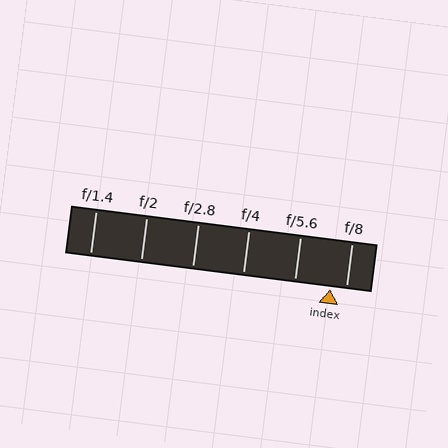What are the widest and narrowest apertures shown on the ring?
The widest aperture shown is f/1.4 and the narrowest is f/8.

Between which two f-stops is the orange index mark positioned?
The index mark is between f/5.6 and f/8.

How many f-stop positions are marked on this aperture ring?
There are 6 f-stop positions marked.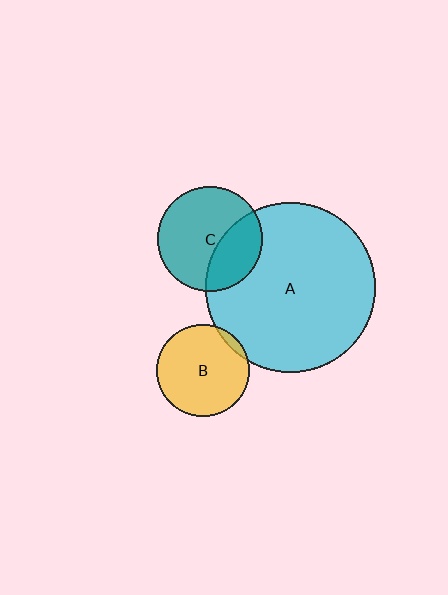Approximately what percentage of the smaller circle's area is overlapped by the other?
Approximately 35%.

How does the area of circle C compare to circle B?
Approximately 1.3 times.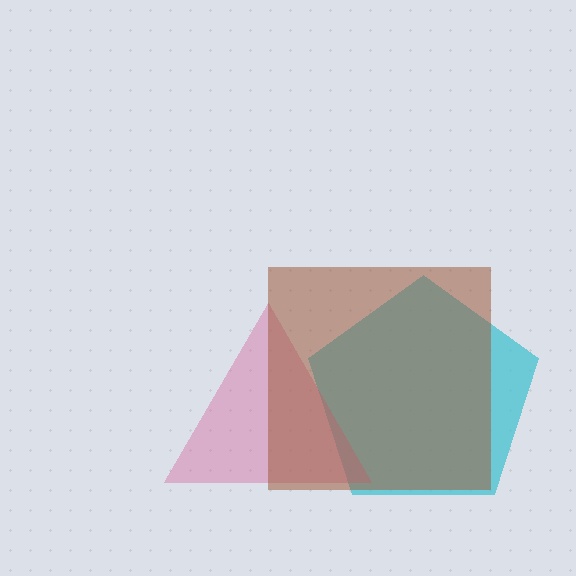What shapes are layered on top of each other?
The layered shapes are: a cyan pentagon, a pink triangle, a brown square.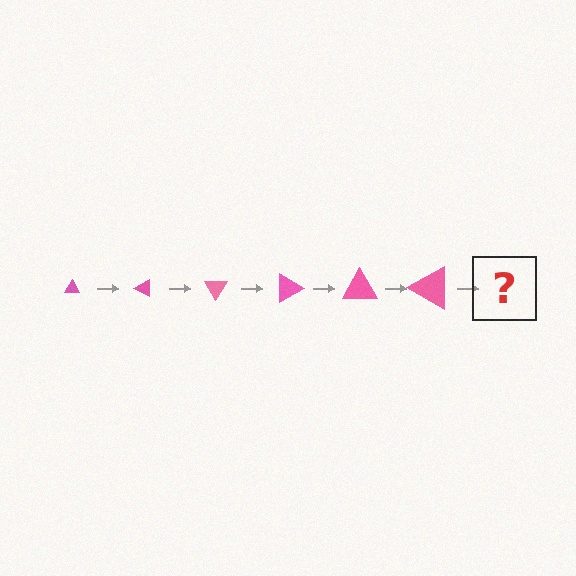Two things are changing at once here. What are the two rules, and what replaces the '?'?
The two rules are that the triangle grows larger each step and it rotates 30 degrees each step. The '?' should be a triangle, larger than the previous one and rotated 180 degrees from the start.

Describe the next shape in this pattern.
It should be a triangle, larger than the previous one and rotated 180 degrees from the start.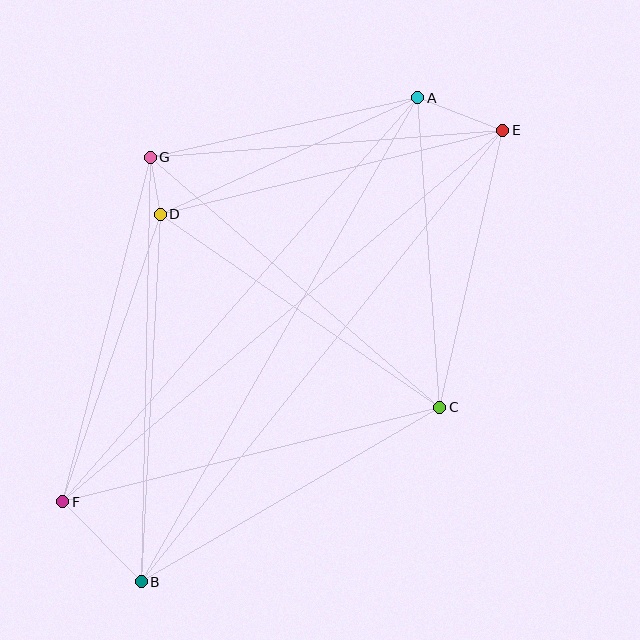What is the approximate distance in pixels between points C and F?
The distance between C and F is approximately 389 pixels.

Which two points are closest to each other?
Points D and G are closest to each other.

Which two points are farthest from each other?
Points B and E are farthest from each other.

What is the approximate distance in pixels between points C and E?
The distance between C and E is approximately 284 pixels.